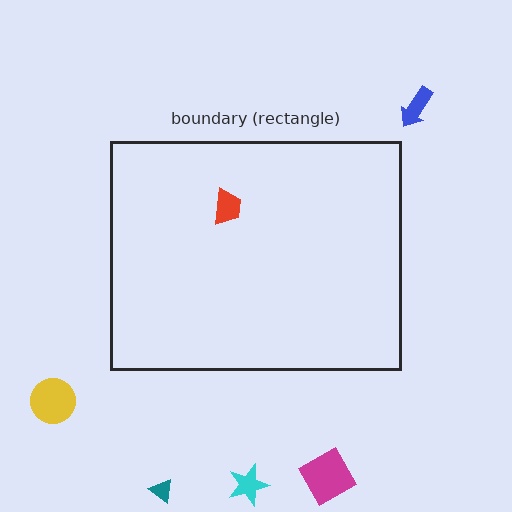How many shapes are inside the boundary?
1 inside, 5 outside.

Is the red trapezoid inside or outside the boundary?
Inside.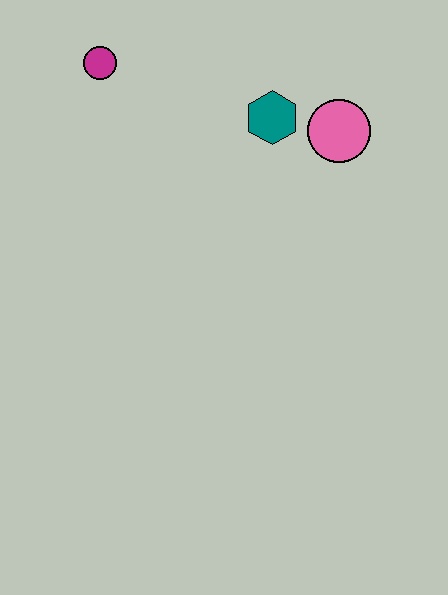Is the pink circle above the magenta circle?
No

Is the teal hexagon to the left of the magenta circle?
No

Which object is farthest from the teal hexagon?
The magenta circle is farthest from the teal hexagon.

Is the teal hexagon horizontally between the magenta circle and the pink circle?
Yes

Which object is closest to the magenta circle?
The teal hexagon is closest to the magenta circle.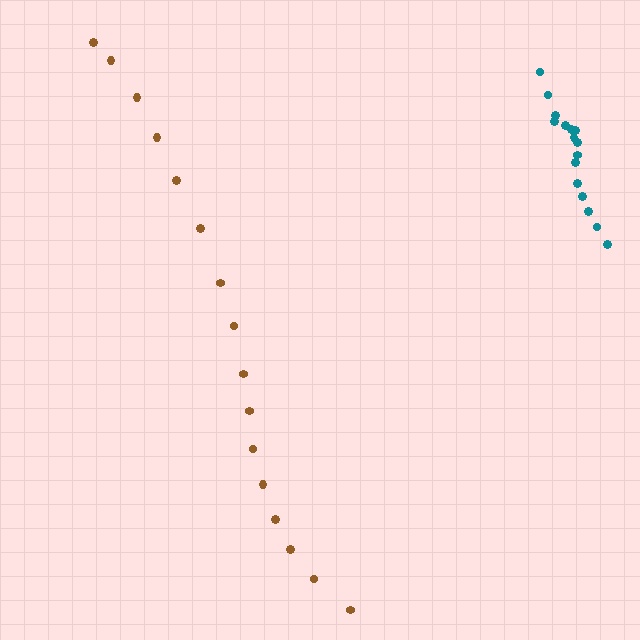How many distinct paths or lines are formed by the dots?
There are 2 distinct paths.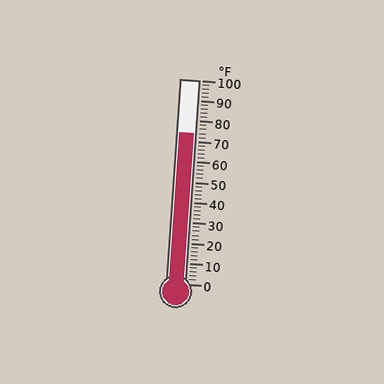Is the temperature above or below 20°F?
The temperature is above 20°F.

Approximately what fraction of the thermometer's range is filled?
The thermometer is filled to approximately 75% of its range.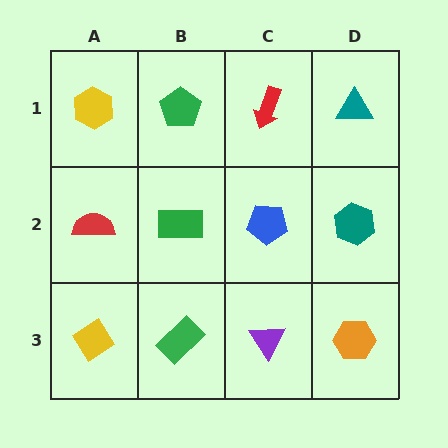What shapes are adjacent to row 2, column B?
A green pentagon (row 1, column B), a green rectangle (row 3, column B), a red semicircle (row 2, column A), a blue pentagon (row 2, column C).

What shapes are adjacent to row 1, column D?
A teal hexagon (row 2, column D), a red arrow (row 1, column C).